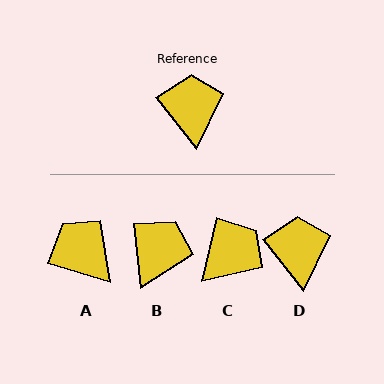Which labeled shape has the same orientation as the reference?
D.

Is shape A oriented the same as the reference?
No, it is off by about 35 degrees.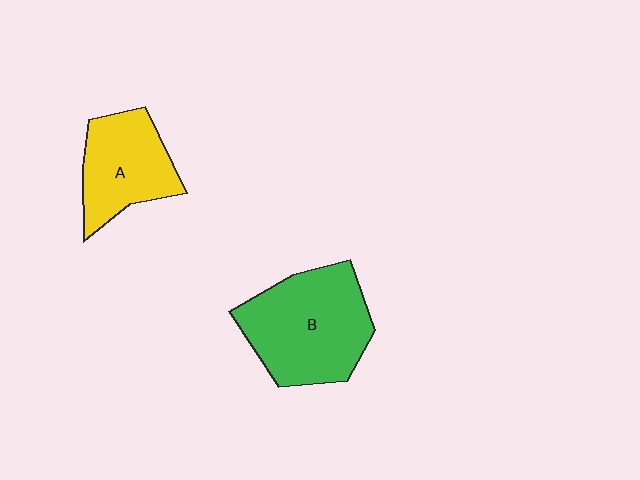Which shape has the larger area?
Shape B (green).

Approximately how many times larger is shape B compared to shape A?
Approximately 1.5 times.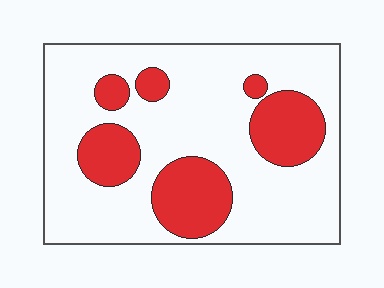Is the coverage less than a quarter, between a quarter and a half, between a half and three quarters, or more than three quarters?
Between a quarter and a half.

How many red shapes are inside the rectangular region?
6.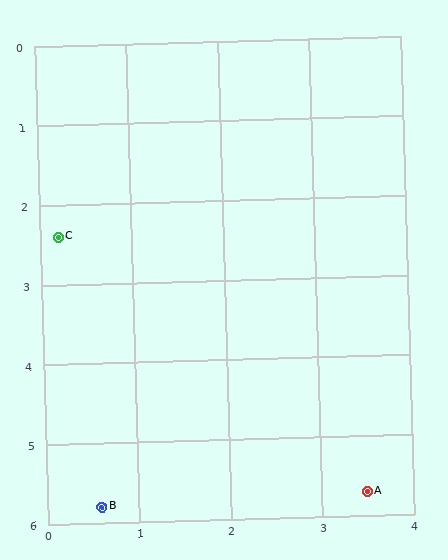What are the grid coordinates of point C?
Point C is at approximately (0.2, 2.4).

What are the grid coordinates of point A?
Point A is at approximately (3.5, 5.7).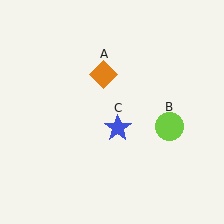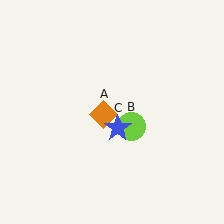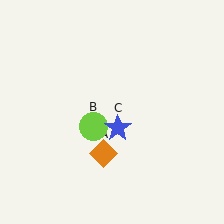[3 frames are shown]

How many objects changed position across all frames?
2 objects changed position: orange diamond (object A), lime circle (object B).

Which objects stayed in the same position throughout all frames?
Blue star (object C) remained stationary.